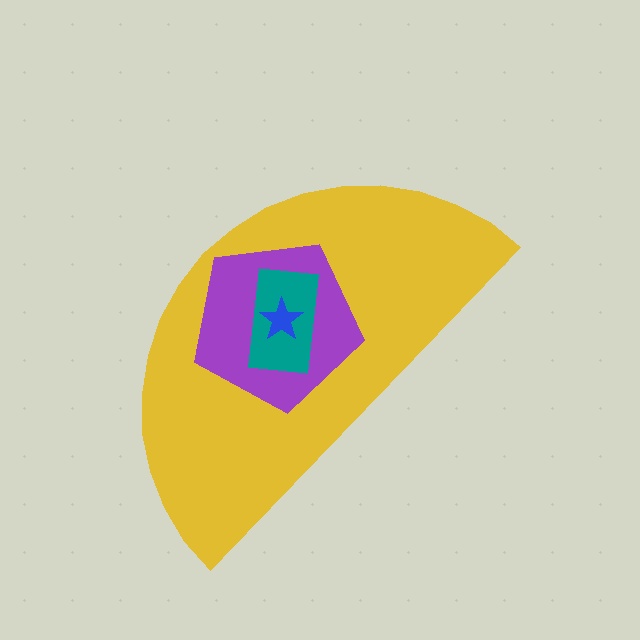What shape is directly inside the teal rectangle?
The blue star.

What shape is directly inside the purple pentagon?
The teal rectangle.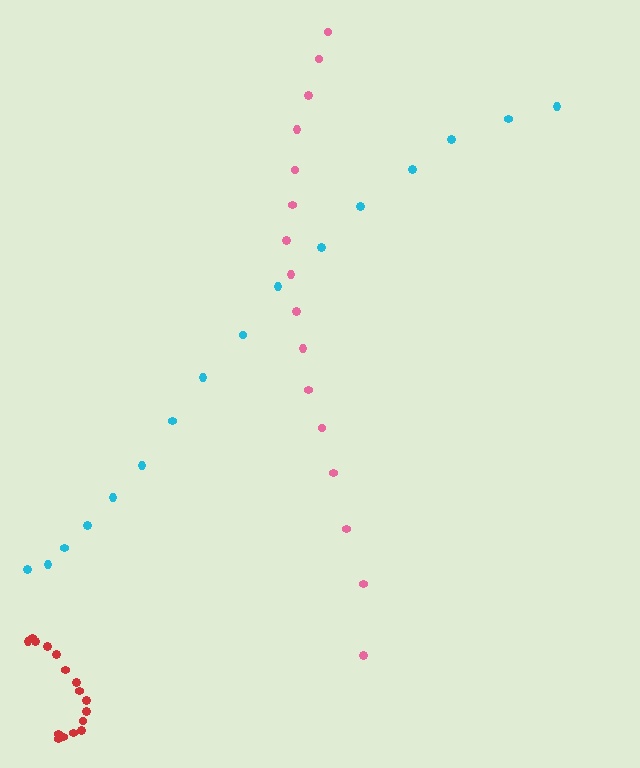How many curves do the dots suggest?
There are 3 distinct paths.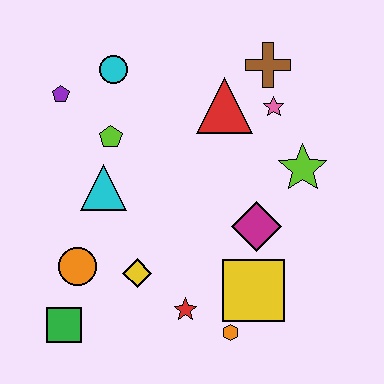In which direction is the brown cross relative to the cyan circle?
The brown cross is to the right of the cyan circle.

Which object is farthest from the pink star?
The green square is farthest from the pink star.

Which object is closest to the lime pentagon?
The cyan triangle is closest to the lime pentagon.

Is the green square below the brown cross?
Yes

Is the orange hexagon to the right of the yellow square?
No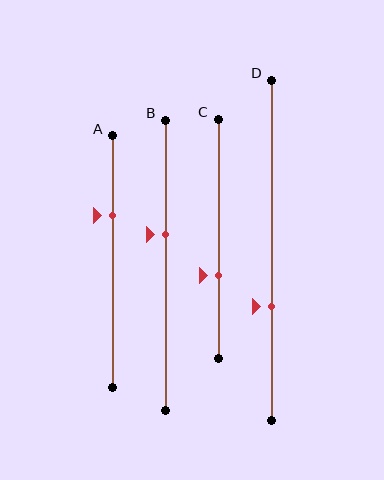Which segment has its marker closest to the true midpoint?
Segment B has its marker closest to the true midpoint.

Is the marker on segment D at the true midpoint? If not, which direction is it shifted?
No, the marker on segment D is shifted downward by about 17% of the segment length.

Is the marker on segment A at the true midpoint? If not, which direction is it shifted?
No, the marker on segment A is shifted upward by about 18% of the segment length.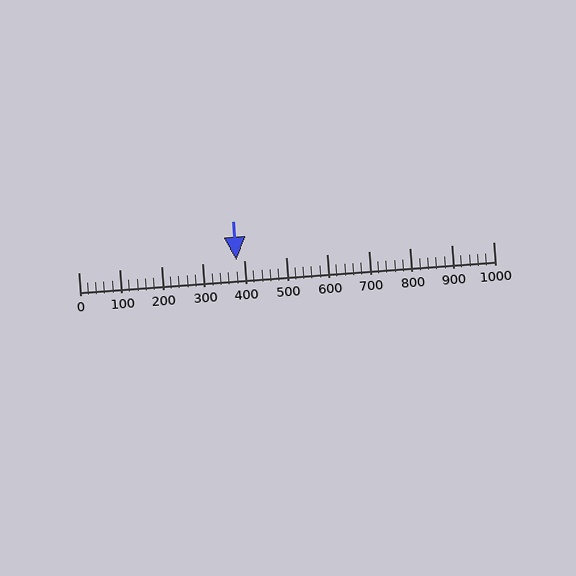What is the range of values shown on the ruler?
The ruler shows values from 0 to 1000.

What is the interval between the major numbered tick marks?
The major tick marks are spaced 100 units apart.